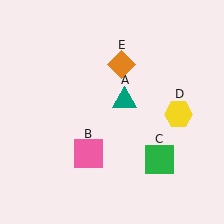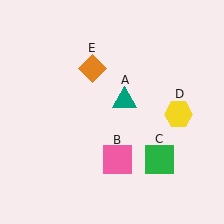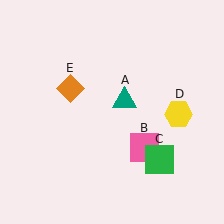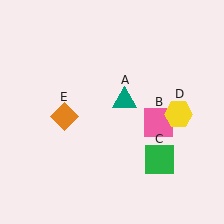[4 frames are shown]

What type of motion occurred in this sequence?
The pink square (object B), orange diamond (object E) rotated counterclockwise around the center of the scene.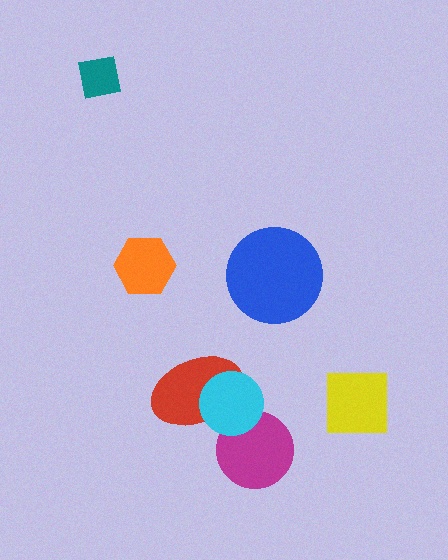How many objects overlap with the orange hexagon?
0 objects overlap with the orange hexagon.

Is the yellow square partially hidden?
No, no other shape covers it.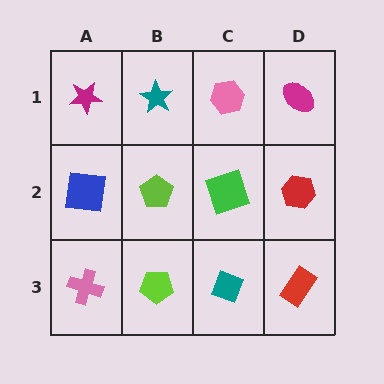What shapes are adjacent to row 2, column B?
A teal star (row 1, column B), a lime pentagon (row 3, column B), a blue square (row 2, column A), a green square (row 2, column C).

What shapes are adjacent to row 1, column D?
A red hexagon (row 2, column D), a pink hexagon (row 1, column C).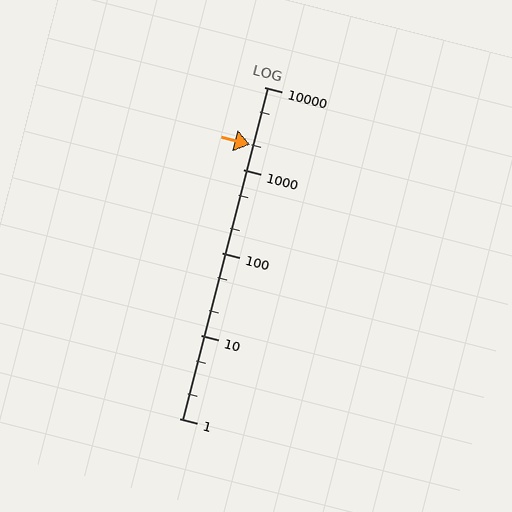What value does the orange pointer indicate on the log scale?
The pointer indicates approximately 2000.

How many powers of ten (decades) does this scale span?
The scale spans 4 decades, from 1 to 10000.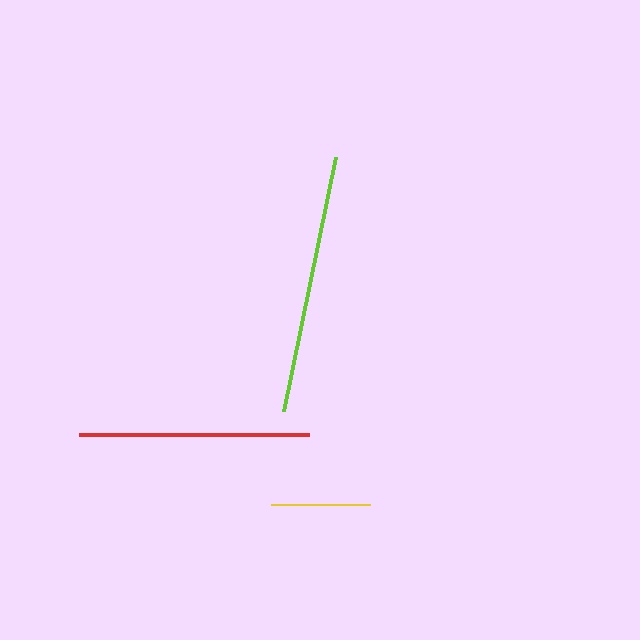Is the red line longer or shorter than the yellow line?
The red line is longer than the yellow line.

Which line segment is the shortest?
The yellow line is the shortest at approximately 99 pixels.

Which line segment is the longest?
The lime line is the longest at approximately 259 pixels.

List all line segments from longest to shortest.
From longest to shortest: lime, red, yellow.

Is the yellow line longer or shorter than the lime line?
The lime line is longer than the yellow line.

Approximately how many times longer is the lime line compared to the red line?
The lime line is approximately 1.1 times the length of the red line.